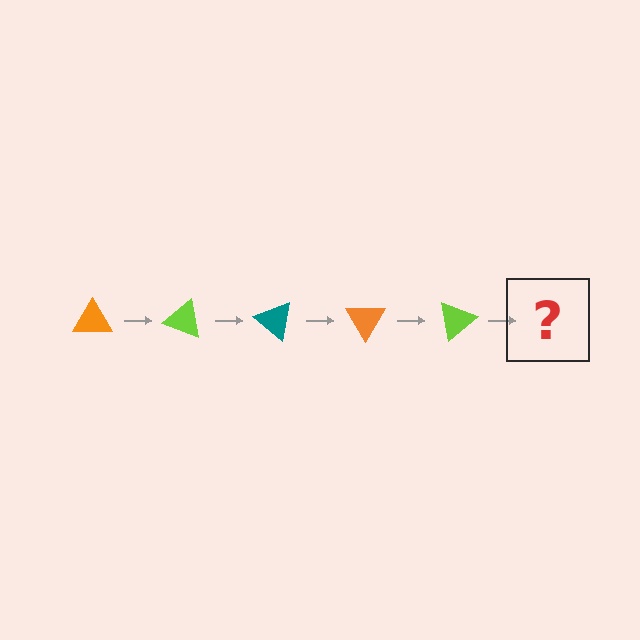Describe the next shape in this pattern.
It should be a teal triangle, rotated 100 degrees from the start.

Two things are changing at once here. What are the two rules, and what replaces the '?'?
The two rules are that it rotates 20 degrees each step and the color cycles through orange, lime, and teal. The '?' should be a teal triangle, rotated 100 degrees from the start.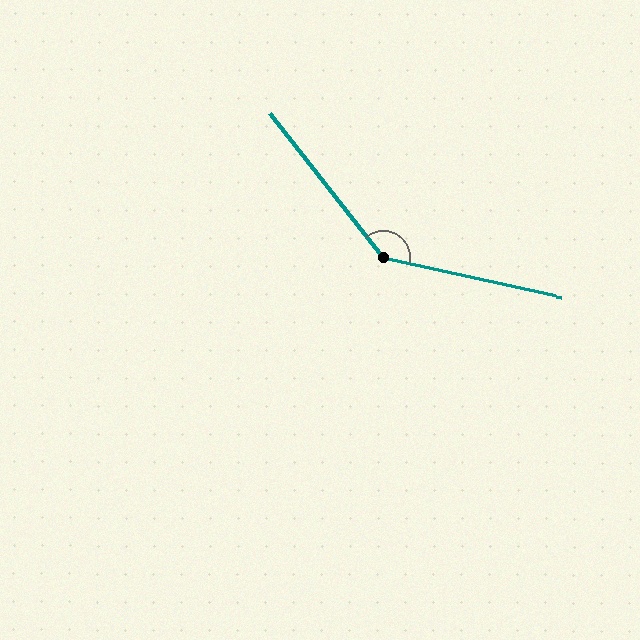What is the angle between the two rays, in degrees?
Approximately 141 degrees.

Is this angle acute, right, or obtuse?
It is obtuse.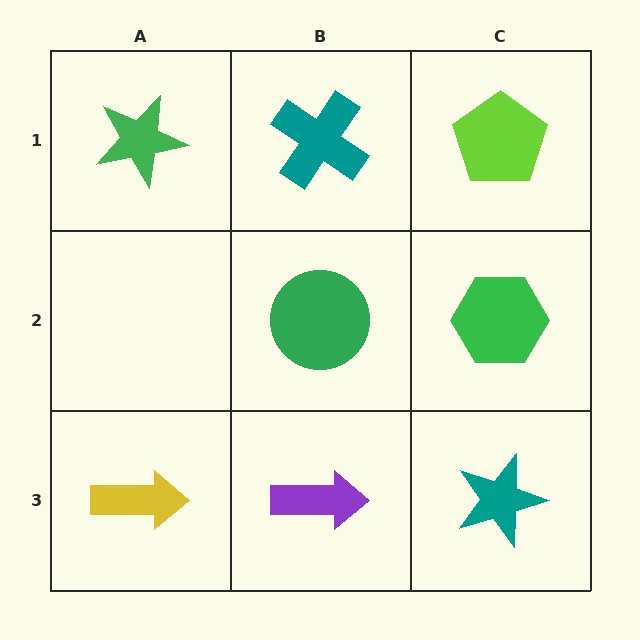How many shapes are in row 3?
3 shapes.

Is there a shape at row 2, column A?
No, that cell is empty.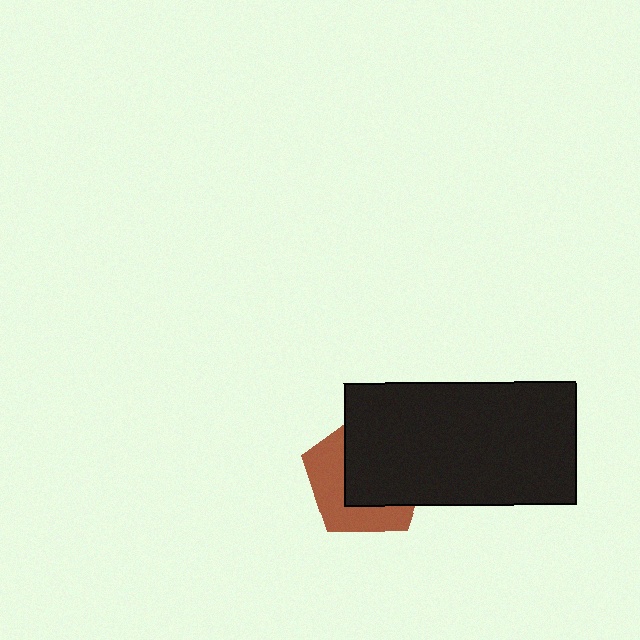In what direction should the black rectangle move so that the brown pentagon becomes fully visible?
The black rectangle should move toward the upper-right. That is the shortest direction to clear the overlap and leave the brown pentagon fully visible.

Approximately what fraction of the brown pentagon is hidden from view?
Roughly 58% of the brown pentagon is hidden behind the black rectangle.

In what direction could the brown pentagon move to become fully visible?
The brown pentagon could move toward the lower-left. That would shift it out from behind the black rectangle entirely.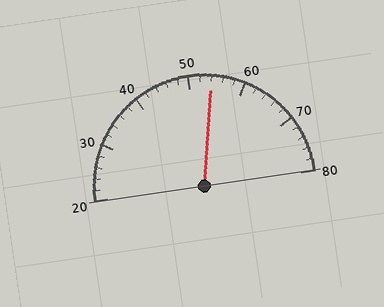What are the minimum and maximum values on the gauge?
The gauge ranges from 20 to 80.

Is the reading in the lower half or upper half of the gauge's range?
The reading is in the upper half of the range (20 to 80).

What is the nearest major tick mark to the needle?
The nearest major tick mark is 50.